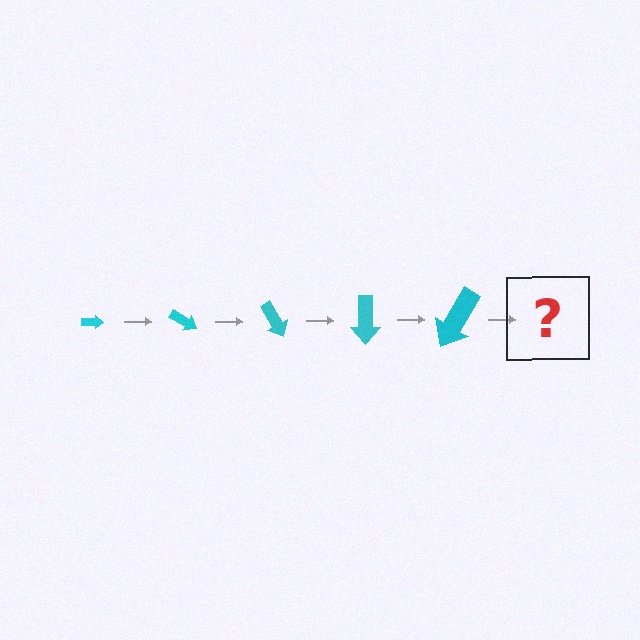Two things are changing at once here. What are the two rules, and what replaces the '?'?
The two rules are that the arrow grows larger each step and it rotates 30 degrees each step. The '?' should be an arrow, larger than the previous one and rotated 150 degrees from the start.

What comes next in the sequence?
The next element should be an arrow, larger than the previous one and rotated 150 degrees from the start.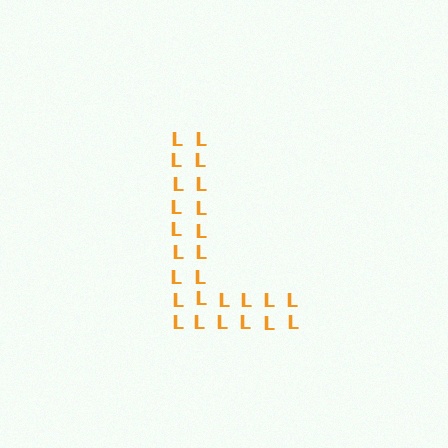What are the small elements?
The small elements are letter L's.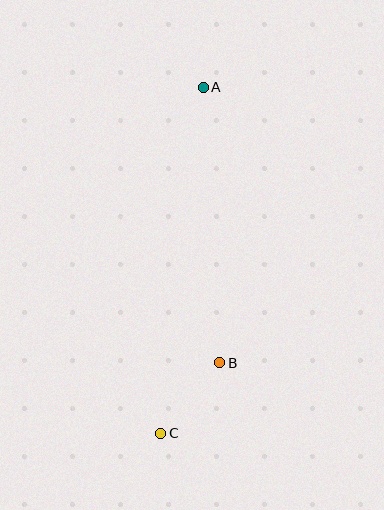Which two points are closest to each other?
Points B and C are closest to each other.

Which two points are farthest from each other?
Points A and C are farthest from each other.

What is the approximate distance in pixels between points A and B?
The distance between A and B is approximately 276 pixels.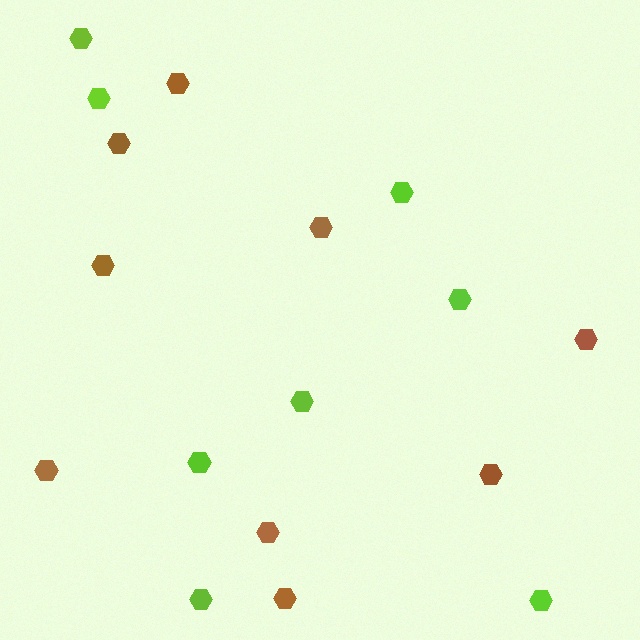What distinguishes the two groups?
There are 2 groups: one group of brown hexagons (9) and one group of lime hexagons (8).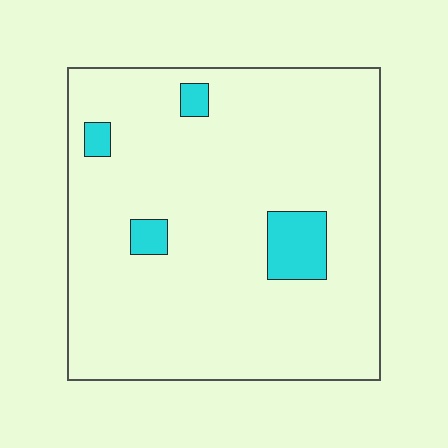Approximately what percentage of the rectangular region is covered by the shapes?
Approximately 10%.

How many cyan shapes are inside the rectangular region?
4.